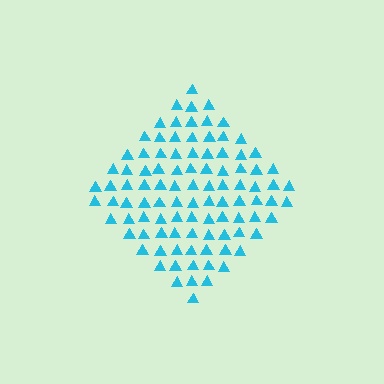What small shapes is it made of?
It is made of small triangles.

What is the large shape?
The large shape is a diamond.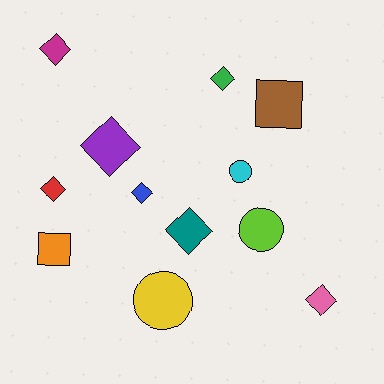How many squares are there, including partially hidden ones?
There are 2 squares.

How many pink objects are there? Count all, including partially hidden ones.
There is 1 pink object.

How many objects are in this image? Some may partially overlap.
There are 12 objects.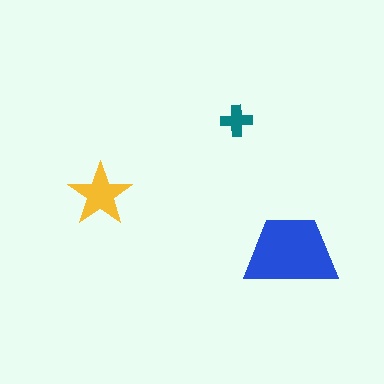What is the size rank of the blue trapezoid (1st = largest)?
1st.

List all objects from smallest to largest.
The teal cross, the yellow star, the blue trapezoid.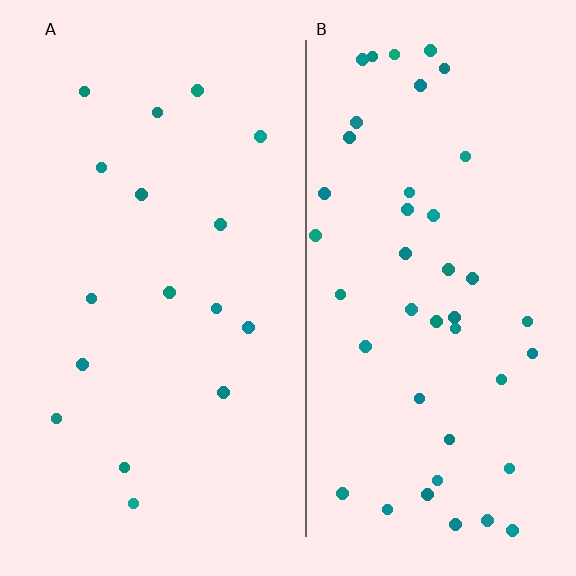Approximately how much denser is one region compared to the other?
Approximately 2.6× — region B over region A.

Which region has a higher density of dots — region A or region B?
B (the right).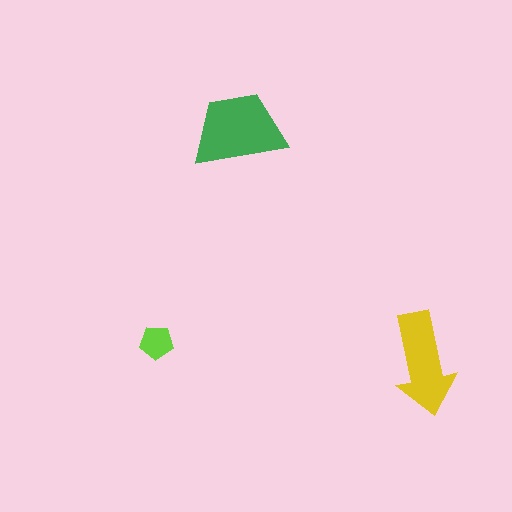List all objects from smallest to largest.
The lime pentagon, the yellow arrow, the green trapezoid.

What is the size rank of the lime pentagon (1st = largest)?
3rd.